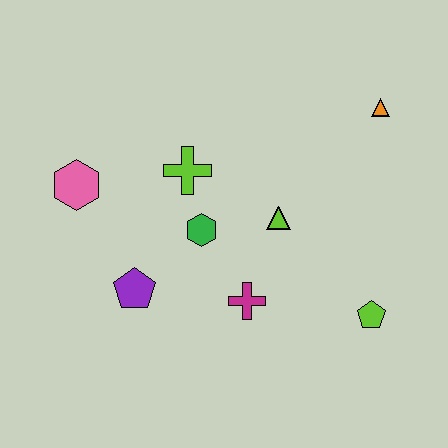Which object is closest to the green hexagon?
The lime cross is closest to the green hexagon.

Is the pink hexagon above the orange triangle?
No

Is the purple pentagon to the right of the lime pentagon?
No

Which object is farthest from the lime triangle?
The pink hexagon is farthest from the lime triangle.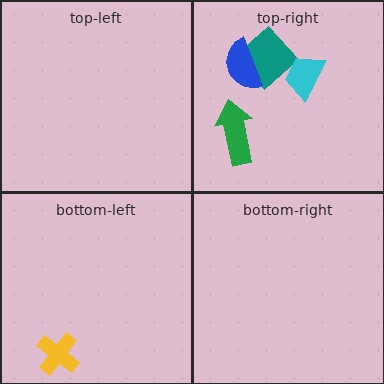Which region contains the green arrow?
The top-right region.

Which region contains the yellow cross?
The bottom-left region.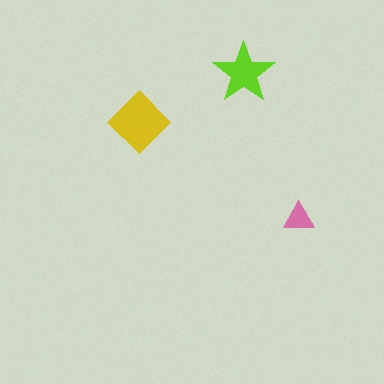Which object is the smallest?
The pink triangle.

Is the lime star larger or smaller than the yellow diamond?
Smaller.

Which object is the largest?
The yellow diamond.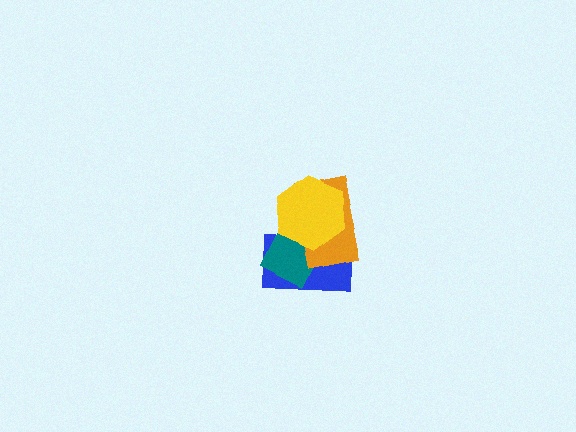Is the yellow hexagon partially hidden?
No, no other shape covers it.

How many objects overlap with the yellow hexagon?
3 objects overlap with the yellow hexagon.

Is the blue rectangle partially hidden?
Yes, it is partially covered by another shape.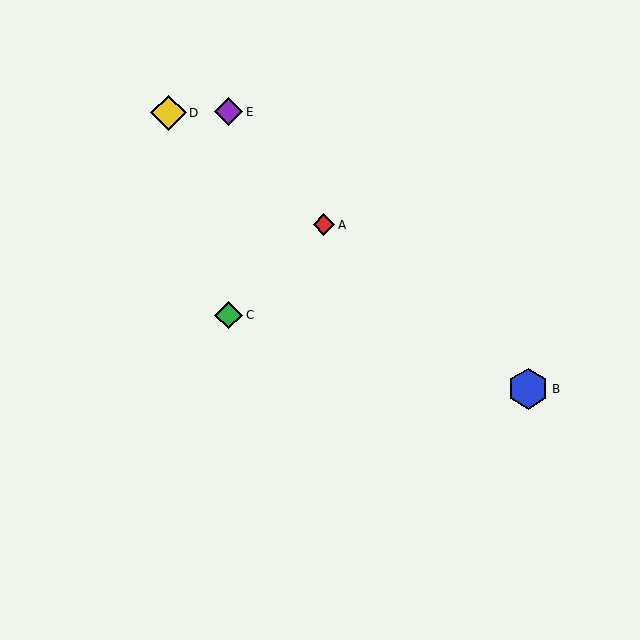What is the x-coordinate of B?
Object B is at x≈528.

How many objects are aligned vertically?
2 objects (C, E) are aligned vertically.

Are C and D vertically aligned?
No, C is at x≈229 and D is at x≈168.